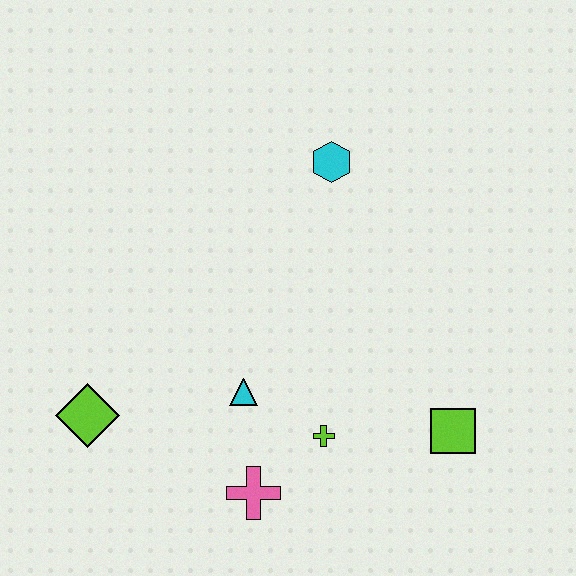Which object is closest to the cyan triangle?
The lime cross is closest to the cyan triangle.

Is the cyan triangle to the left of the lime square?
Yes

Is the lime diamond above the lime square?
Yes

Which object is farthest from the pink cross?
The cyan hexagon is farthest from the pink cross.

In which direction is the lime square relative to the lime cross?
The lime square is to the right of the lime cross.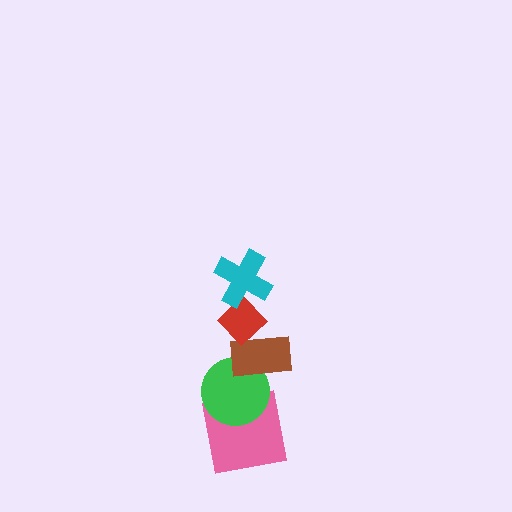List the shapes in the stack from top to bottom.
From top to bottom: the cyan cross, the red diamond, the brown rectangle, the green circle, the pink square.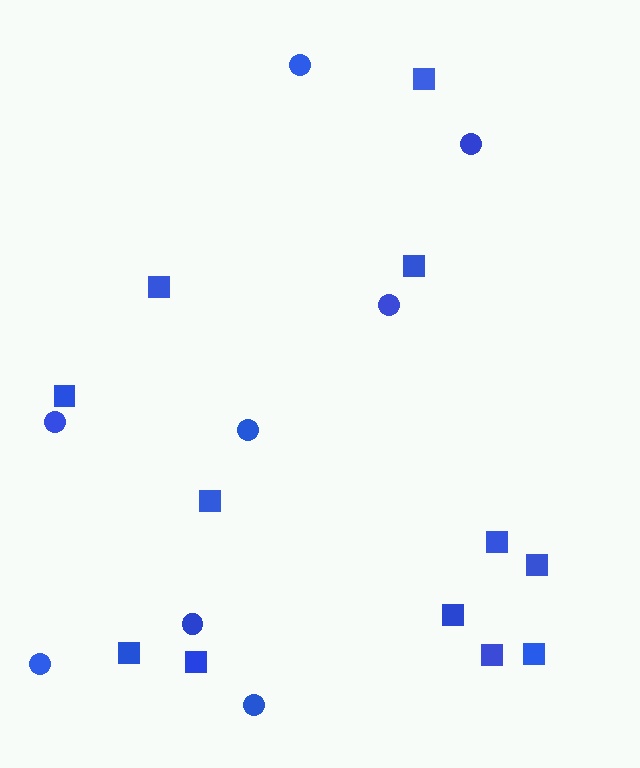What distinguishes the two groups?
There are 2 groups: one group of squares (12) and one group of circles (8).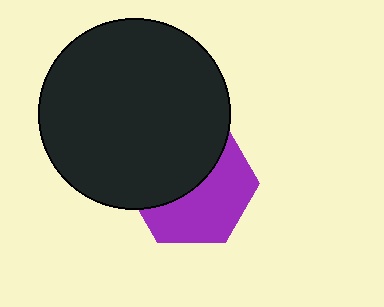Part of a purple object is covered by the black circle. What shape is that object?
It is a hexagon.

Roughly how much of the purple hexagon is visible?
About half of it is visible (roughly 50%).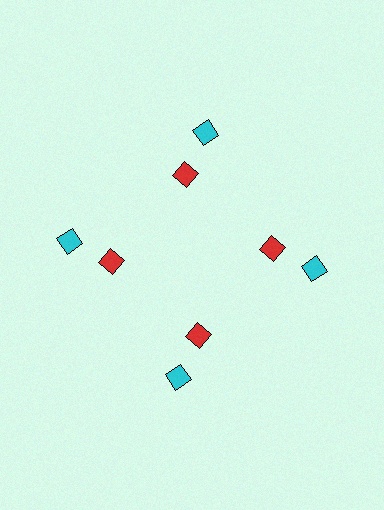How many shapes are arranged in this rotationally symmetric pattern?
There are 8 shapes, arranged in 4 groups of 2.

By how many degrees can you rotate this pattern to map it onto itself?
The pattern maps onto itself every 90 degrees of rotation.